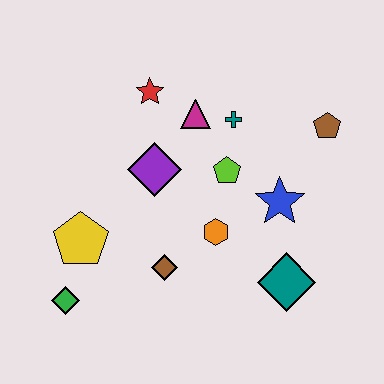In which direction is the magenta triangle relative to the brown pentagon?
The magenta triangle is to the left of the brown pentagon.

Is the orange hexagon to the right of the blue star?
No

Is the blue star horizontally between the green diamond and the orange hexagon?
No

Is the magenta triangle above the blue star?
Yes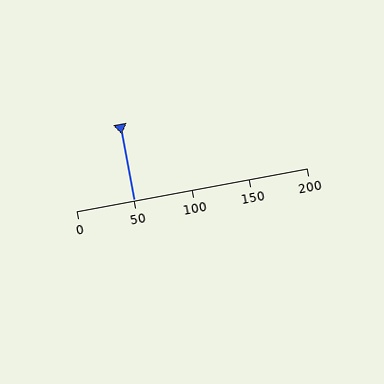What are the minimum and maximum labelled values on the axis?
The axis runs from 0 to 200.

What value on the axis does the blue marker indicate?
The marker indicates approximately 50.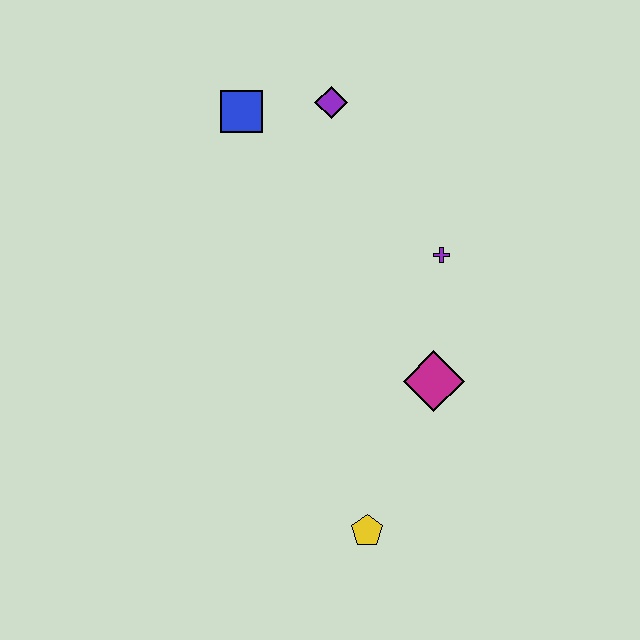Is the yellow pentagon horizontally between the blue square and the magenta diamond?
Yes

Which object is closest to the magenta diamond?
The purple cross is closest to the magenta diamond.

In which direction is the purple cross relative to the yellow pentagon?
The purple cross is above the yellow pentagon.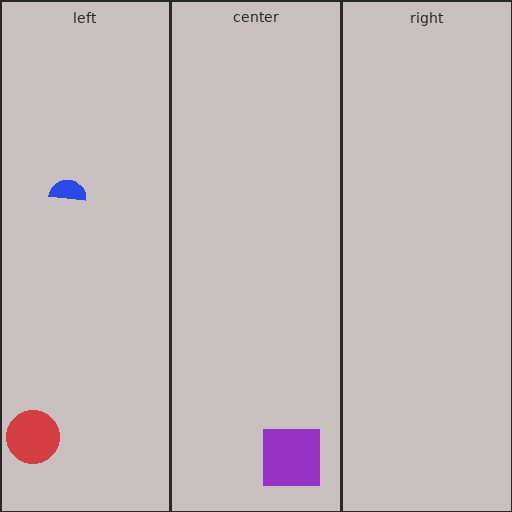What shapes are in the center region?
The purple square.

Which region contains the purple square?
The center region.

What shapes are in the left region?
The blue semicircle, the red circle.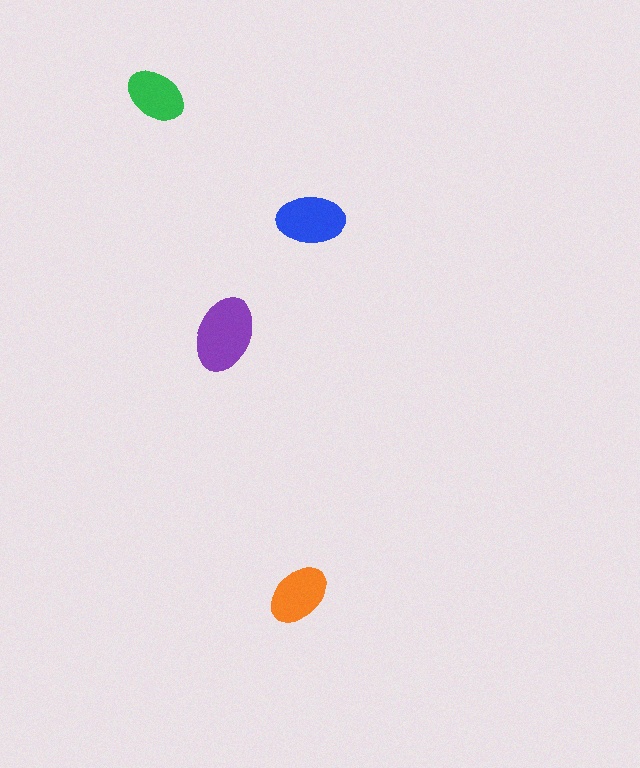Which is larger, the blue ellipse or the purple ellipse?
The purple one.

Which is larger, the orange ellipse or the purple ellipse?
The purple one.